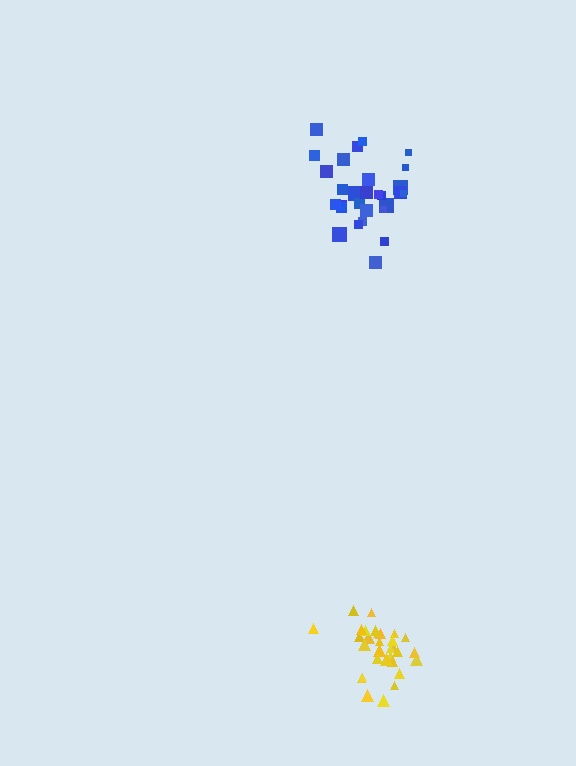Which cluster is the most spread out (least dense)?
Blue.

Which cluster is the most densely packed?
Yellow.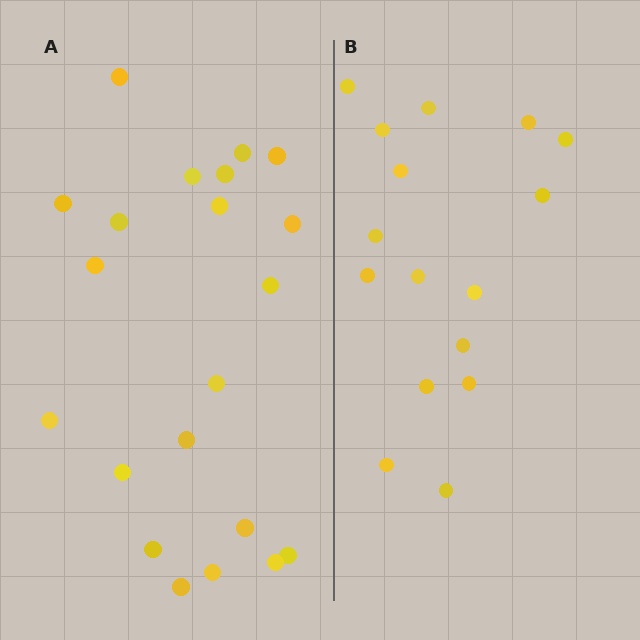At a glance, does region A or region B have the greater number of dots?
Region A (the left region) has more dots.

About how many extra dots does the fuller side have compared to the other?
Region A has about 5 more dots than region B.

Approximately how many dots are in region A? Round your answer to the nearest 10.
About 20 dots. (The exact count is 21, which rounds to 20.)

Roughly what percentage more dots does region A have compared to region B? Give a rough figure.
About 30% more.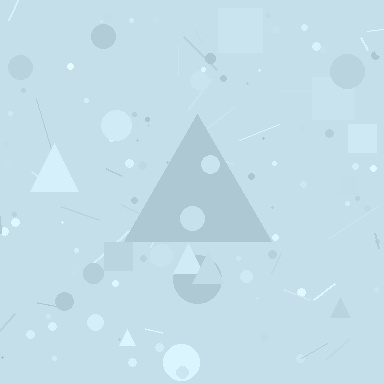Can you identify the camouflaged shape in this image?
The camouflaged shape is a triangle.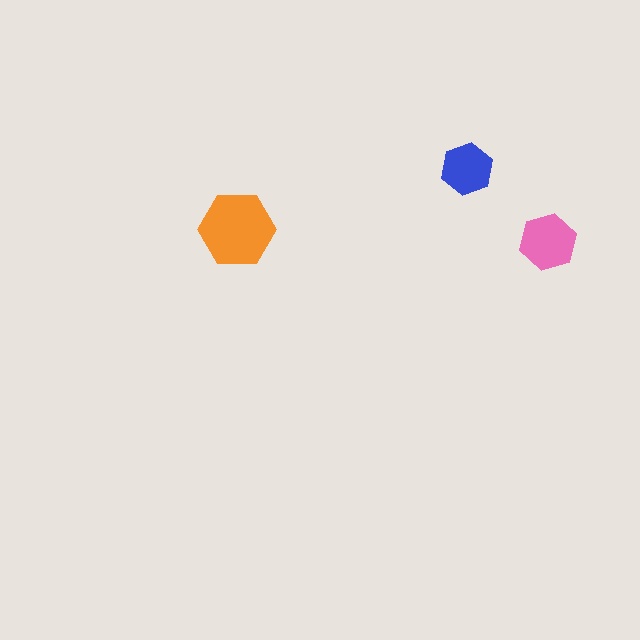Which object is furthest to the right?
The pink hexagon is rightmost.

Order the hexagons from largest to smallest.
the orange one, the pink one, the blue one.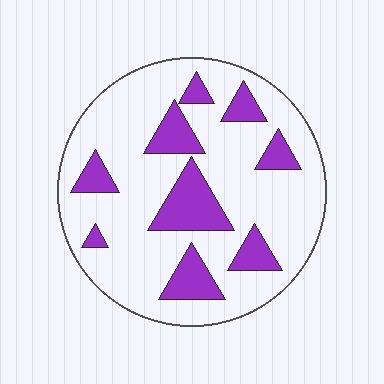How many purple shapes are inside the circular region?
9.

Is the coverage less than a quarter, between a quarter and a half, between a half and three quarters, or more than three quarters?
Less than a quarter.